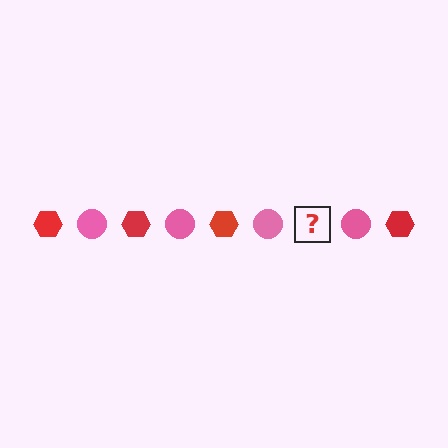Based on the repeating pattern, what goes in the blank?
The blank should be a red hexagon.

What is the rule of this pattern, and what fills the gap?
The rule is that the pattern alternates between red hexagon and pink circle. The gap should be filled with a red hexagon.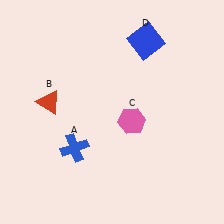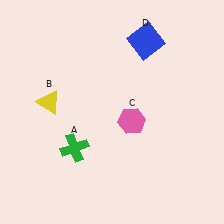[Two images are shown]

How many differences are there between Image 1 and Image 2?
There are 2 differences between the two images.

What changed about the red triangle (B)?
In Image 1, B is red. In Image 2, it changed to yellow.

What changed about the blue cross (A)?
In Image 1, A is blue. In Image 2, it changed to green.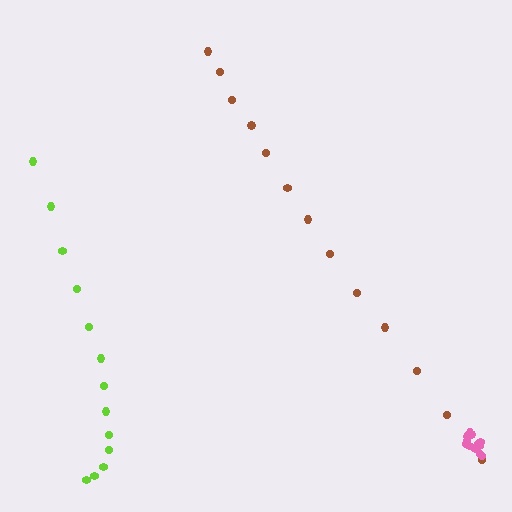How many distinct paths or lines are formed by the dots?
There are 3 distinct paths.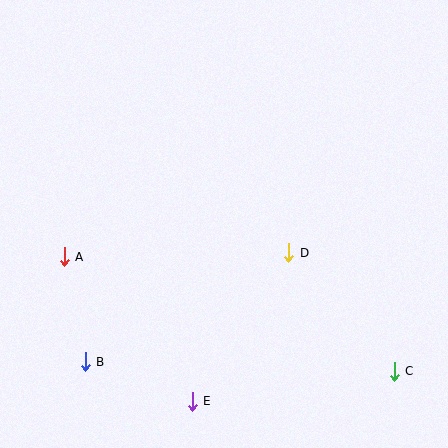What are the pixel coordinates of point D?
Point D is at (289, 253).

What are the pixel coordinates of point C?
Point C is at (394, 371).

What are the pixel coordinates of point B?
Point B is at (85, 362).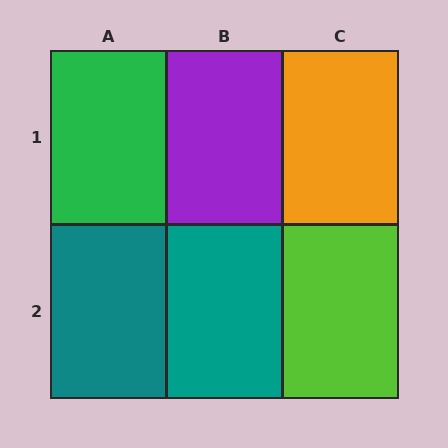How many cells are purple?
1 cell is purple.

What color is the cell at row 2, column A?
Teal.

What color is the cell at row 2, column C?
Lime.